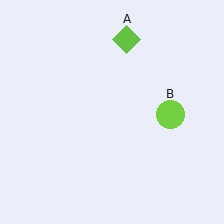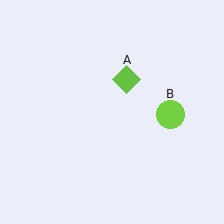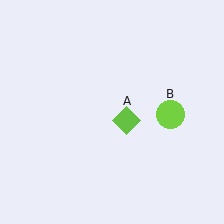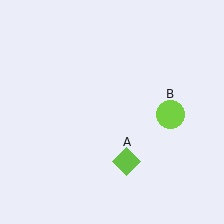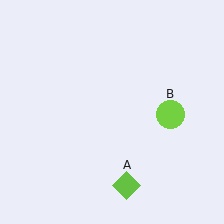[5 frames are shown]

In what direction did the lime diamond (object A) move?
The lime diamond (object A) moved down.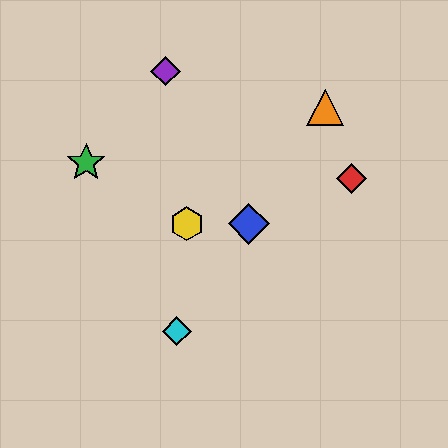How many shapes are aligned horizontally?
2 shapes (the blue diamond, the yellow hexagon) are aligned horizontally.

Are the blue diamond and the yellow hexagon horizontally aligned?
Yes, both are at y≈224.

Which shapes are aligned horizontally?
The blue diamond, the yellow hexagon are aligned horizontally.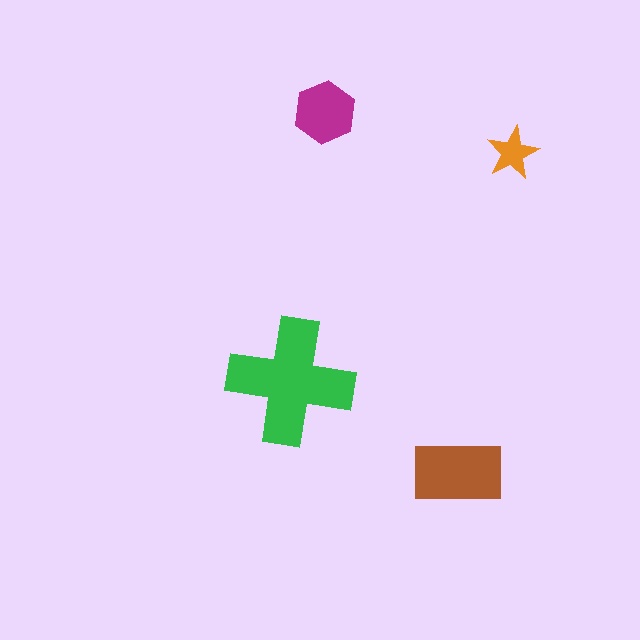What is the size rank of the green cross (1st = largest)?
1st.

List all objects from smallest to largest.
The orange star, the magenta hexagon, the brown rectangle, the green cross.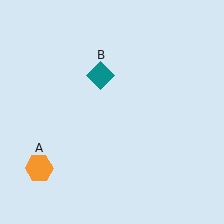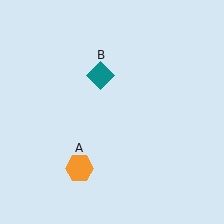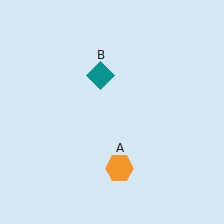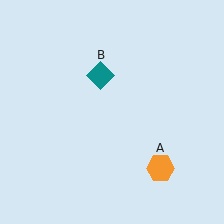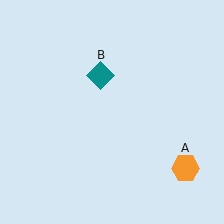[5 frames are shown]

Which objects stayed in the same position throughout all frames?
Teal diamond (object B) remained stationary.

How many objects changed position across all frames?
1 object changed position: orange hexagon (object A).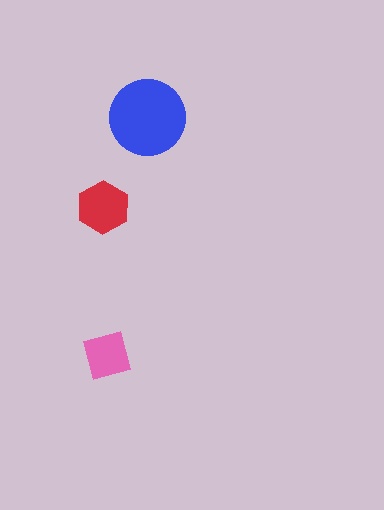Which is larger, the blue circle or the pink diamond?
The blue circle.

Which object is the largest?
The blue circle.